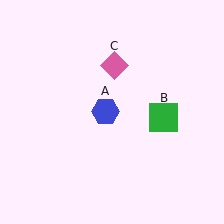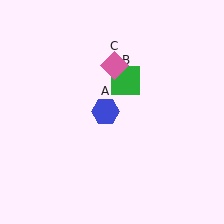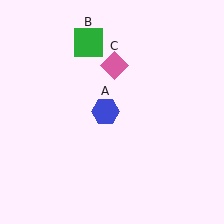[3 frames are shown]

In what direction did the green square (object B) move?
The green square (object B) moved up and to the left.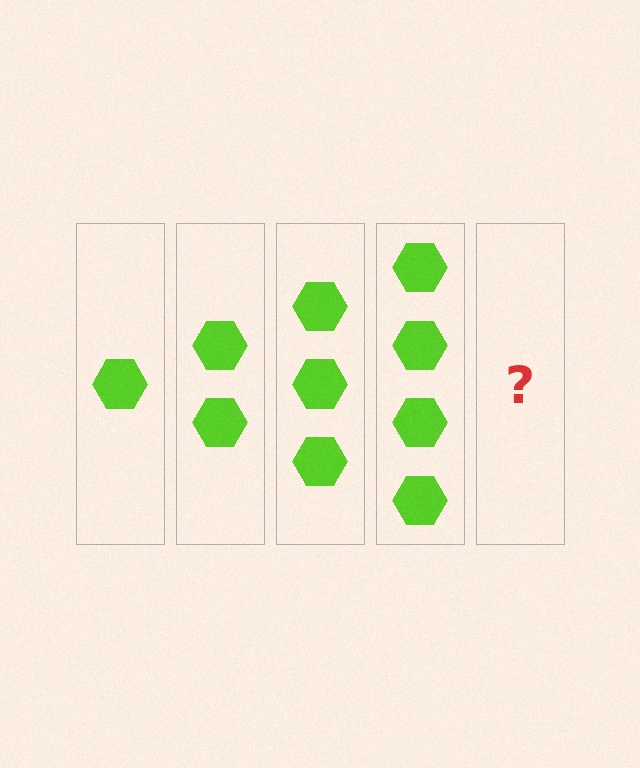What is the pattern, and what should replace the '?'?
The pattern is that each step adds one more hexagon. The '?' should be 5 hexagons.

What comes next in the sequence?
The next element should be 5 hexagons.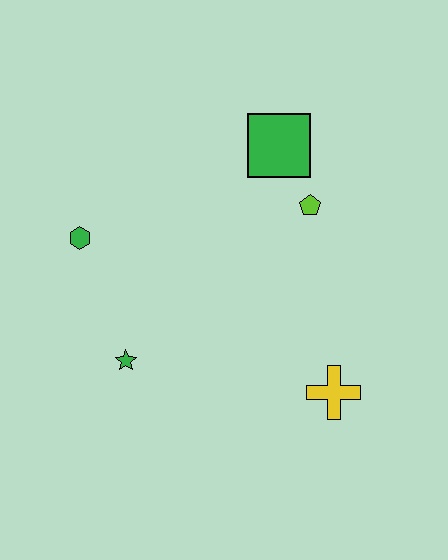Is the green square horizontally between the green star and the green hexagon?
No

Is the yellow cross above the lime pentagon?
No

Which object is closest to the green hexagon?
The green star is closest to the green hexagon.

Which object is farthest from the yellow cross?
The green hexagon is farthest from the yellow cross.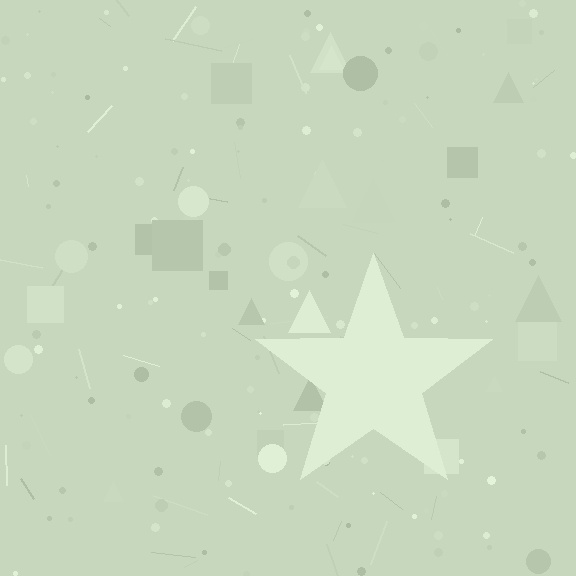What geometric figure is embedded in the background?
A star is embedded in the background.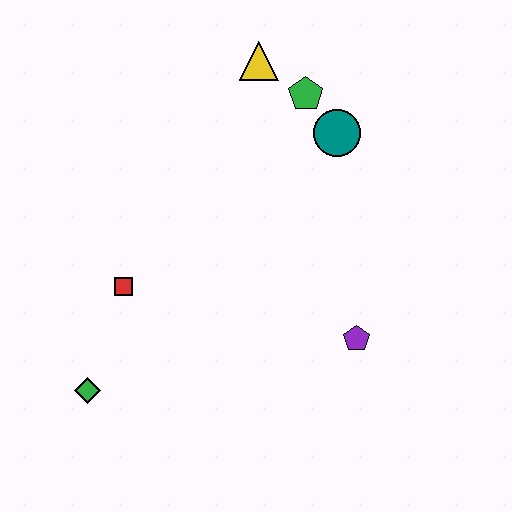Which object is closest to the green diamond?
The red square is closest to the green diamond.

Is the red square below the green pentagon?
Yes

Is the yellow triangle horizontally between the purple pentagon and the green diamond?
Yes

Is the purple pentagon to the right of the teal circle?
Yes